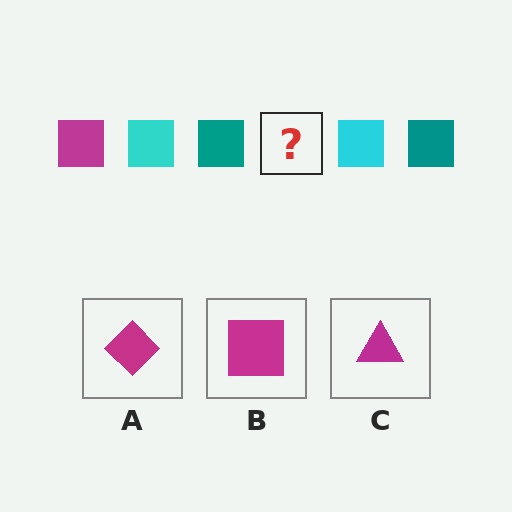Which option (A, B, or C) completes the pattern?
B.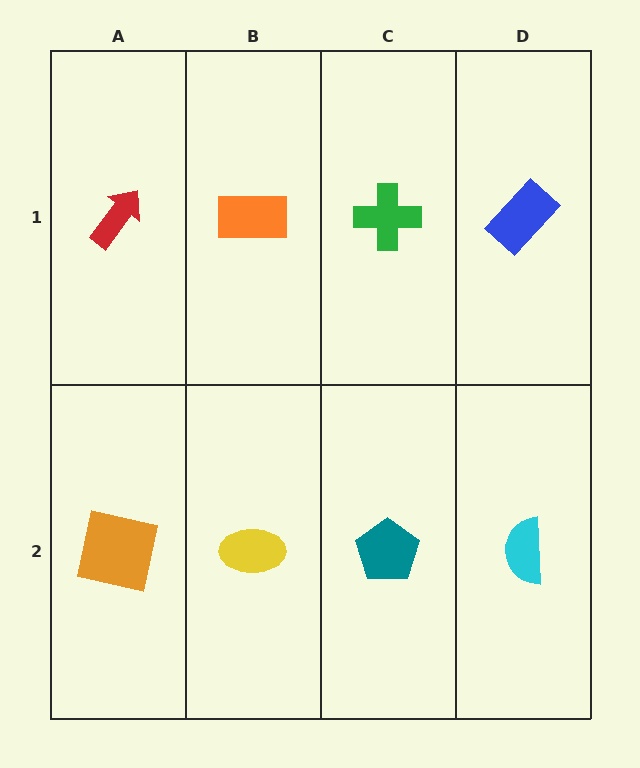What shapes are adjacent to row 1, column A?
An orange square (row 2, column A), an orange rectangle (row 1, column B).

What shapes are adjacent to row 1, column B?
A yellow ellipse (row 2, column B), a red arrow (row 1, column A), a green cross (row 1, column C).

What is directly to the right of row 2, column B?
A teal pentagon.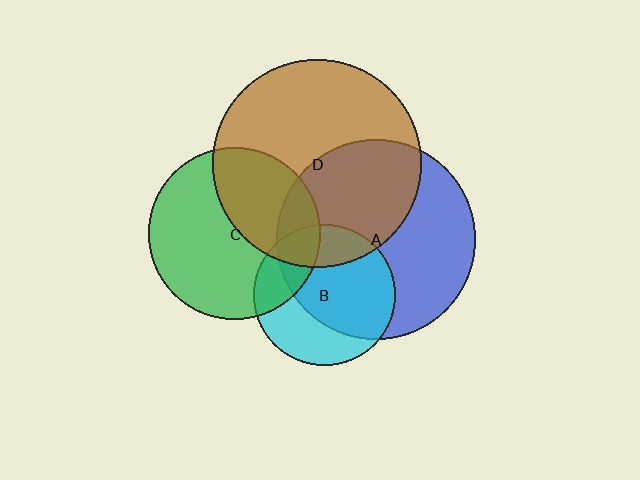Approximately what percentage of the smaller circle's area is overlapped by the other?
Approximately 45%.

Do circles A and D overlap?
Yes.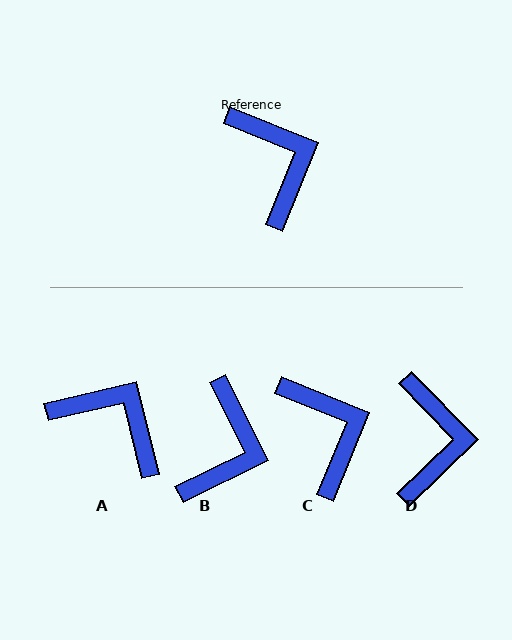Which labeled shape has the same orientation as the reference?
C.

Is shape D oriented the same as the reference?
No, it is off by about 23 degrees.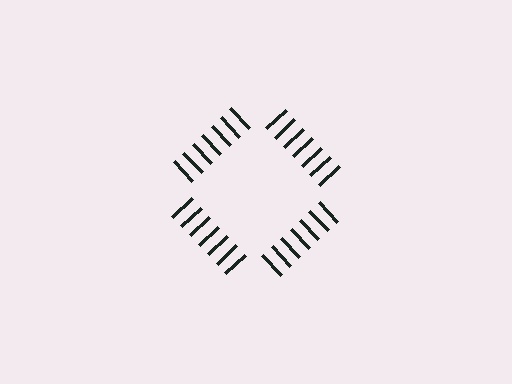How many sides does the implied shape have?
4 sides — the line-ends trace a square.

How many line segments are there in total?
28 — 7 along each of the 4 edges.